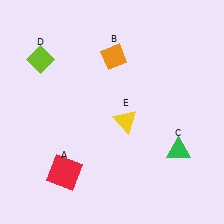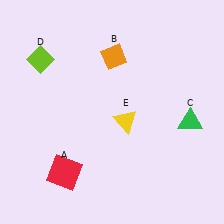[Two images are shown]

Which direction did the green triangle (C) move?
The green triangle (C) moved up.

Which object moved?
The green triangle (C) moved up.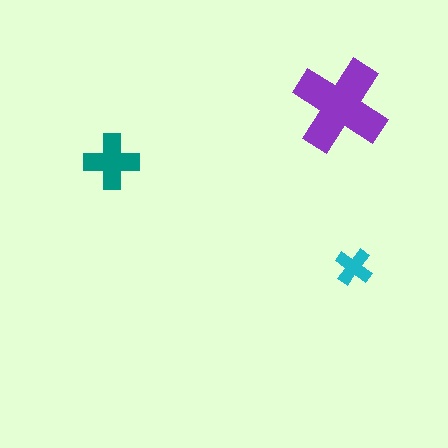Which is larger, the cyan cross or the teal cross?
The teal one.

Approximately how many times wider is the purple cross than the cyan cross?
About 2.5 times wider.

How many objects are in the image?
There are 3 objects in the image.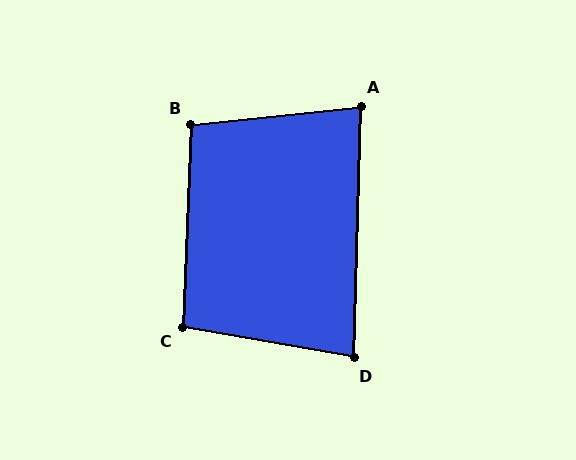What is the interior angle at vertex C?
Approximately 98 degrees (obtuse).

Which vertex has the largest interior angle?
B, at approximately 98 degrees.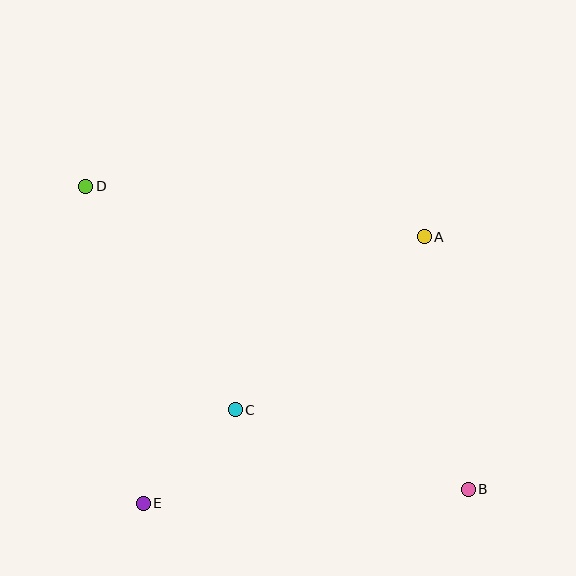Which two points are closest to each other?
Points C and E are closest to each other.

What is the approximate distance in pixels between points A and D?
The distance between A and D is approximately 342 pixels.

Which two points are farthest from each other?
Points B and D are farthest from each other.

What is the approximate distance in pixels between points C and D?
The distance between C and D is approximately 269 pixels.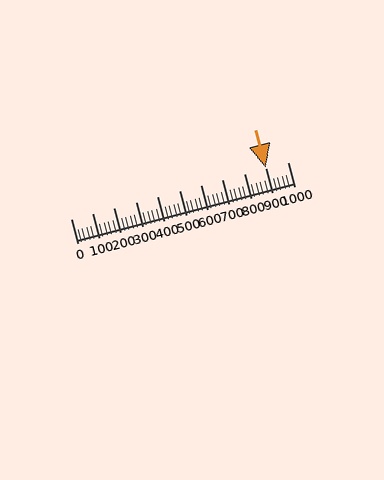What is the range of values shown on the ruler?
The ruler shows values from 0 to 1000.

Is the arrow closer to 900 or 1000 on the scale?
The arrow is closer to 900.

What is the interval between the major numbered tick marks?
The major tick marks are spaced 100 units apart.